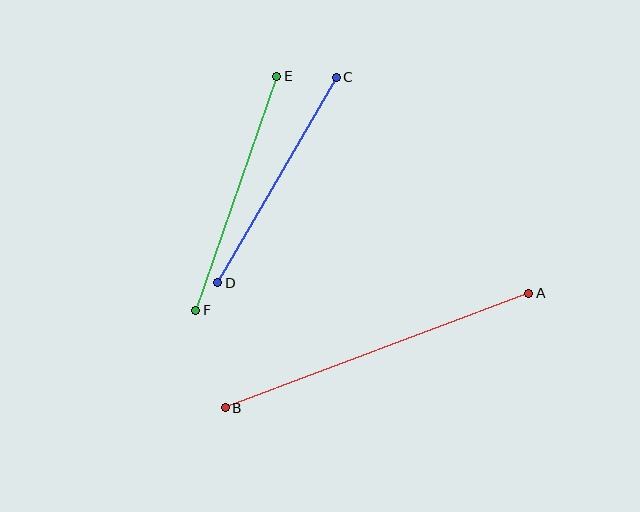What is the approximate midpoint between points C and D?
The midpoint is at approximately (277, 180) pixels.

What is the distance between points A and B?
The distance is approximately 324 pixels.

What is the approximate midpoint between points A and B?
The midpoint is at approximately (377, 350) pixels.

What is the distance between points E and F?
The distance is approximately 247 pixels.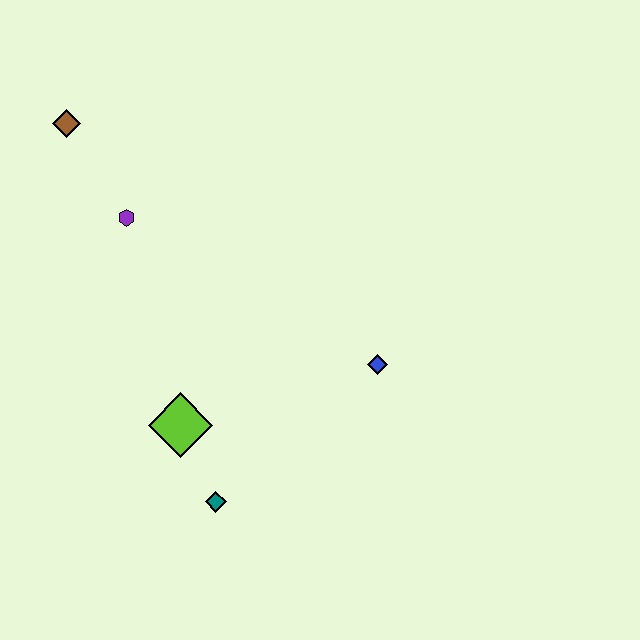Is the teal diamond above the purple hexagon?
No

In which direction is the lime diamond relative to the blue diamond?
The lime diamond is to the left of the blue diamond.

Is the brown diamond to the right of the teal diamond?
No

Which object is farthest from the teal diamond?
The brown diamond is farthest from the teal diamond.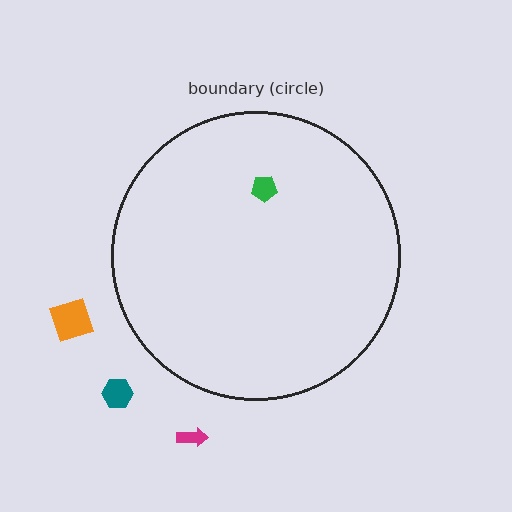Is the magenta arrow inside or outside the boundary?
Outside.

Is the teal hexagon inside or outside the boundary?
Outside.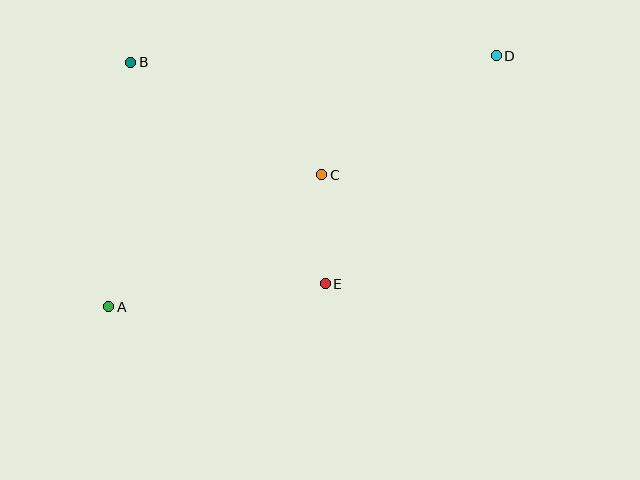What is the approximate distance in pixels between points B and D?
The distance between B and D is approximately 366 pixels.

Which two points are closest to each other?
Points C and E are closest to each other.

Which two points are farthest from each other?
Points A and D are farthest from each other.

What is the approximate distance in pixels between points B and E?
The distance between B and E is approximately 295 pixels.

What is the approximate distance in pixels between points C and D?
The distance between C and D is approximately 211 pixels.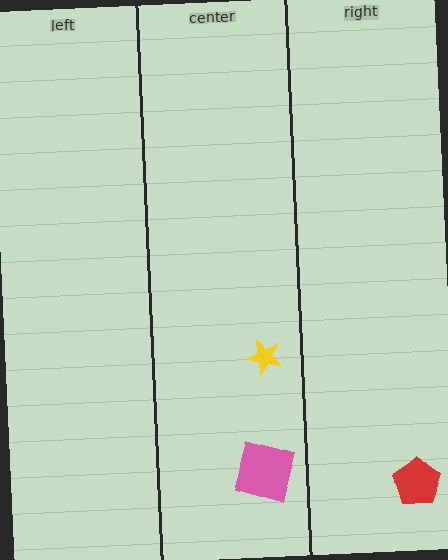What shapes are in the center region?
The pink square, the yellow star.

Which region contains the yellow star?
The center region.